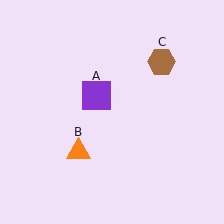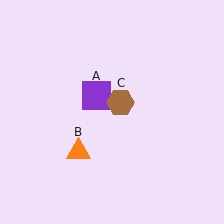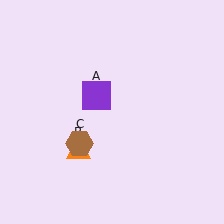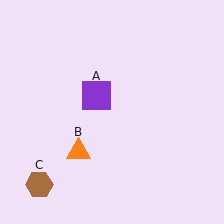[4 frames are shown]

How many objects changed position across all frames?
1 object changed position: brown hexagon (object C).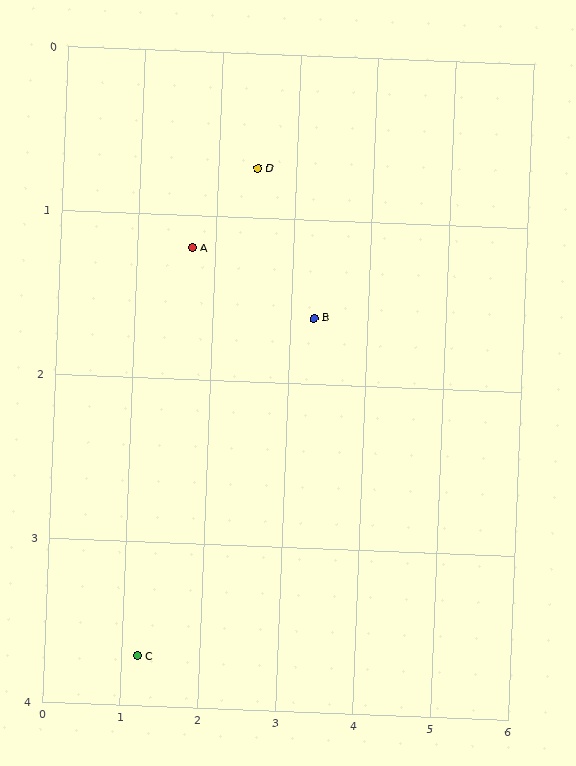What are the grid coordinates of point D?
Point D is at approximately (2.5, 0.7).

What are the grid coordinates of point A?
Point A is at approximately (1.7, 1.2).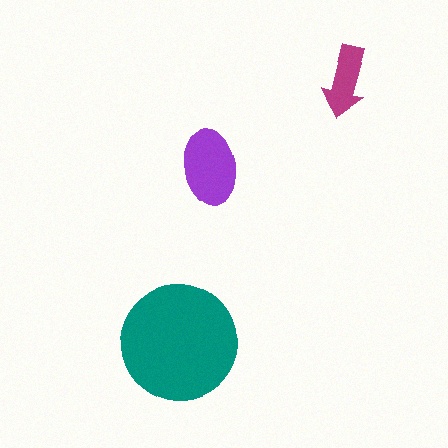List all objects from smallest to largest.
The magenta arrow, the purple ellipse, the teal circle.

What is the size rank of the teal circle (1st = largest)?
1st.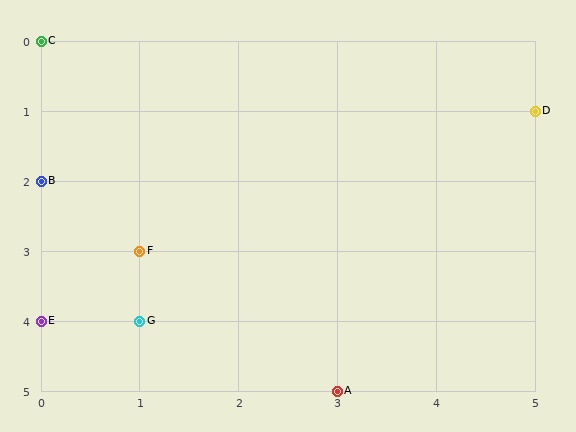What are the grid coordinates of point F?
Point F is at grid coordinates (1, 3).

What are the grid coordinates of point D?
Point D is at grid coordinates (5, 1).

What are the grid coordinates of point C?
Point C is at grid coordinates (0, 0).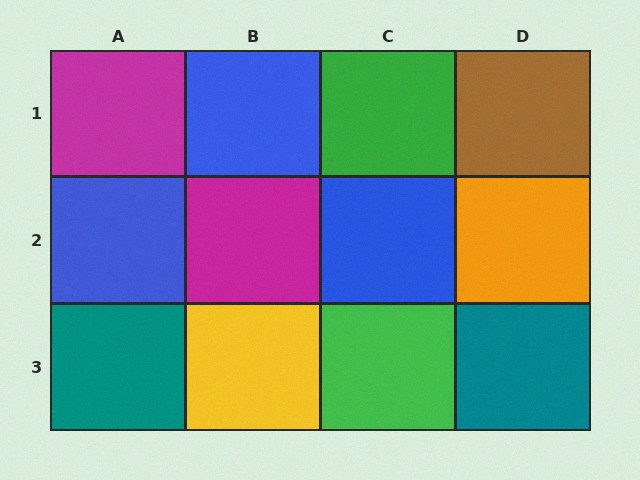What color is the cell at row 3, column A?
Teal.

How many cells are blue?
3 cells are blue.